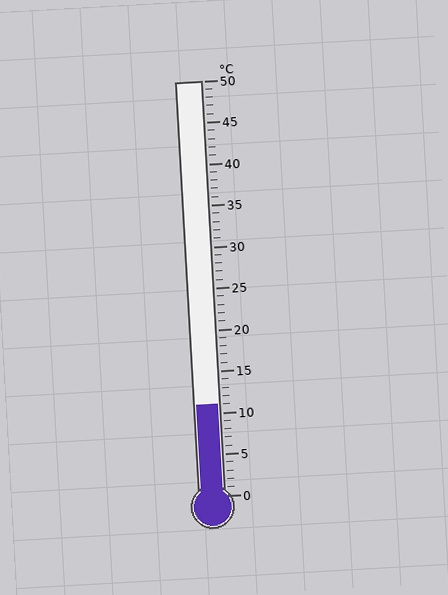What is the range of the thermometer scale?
The thermometer scale ranges from 0°C to 50°C.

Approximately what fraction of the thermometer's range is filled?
The thermometer is filled to approximately 20% of its range.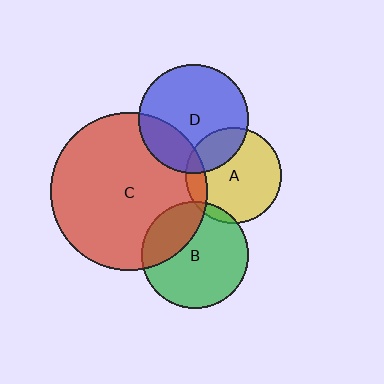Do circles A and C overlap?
Yes.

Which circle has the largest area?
Circle C (red).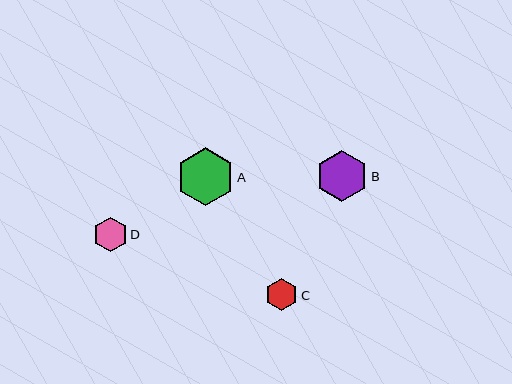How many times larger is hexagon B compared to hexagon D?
Hexagon B is approximately 1.5 times the size of hexagon D.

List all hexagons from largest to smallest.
From largest to smallest: A, B, D, C.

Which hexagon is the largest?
Hexagon A is the largest with a size of approximately 58 pixels.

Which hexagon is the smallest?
Hexagon C is the smallest with a size of approximately 32 pixels.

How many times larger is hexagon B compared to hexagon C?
Hexagon B is approximately 1.6 times the size of hexagon C.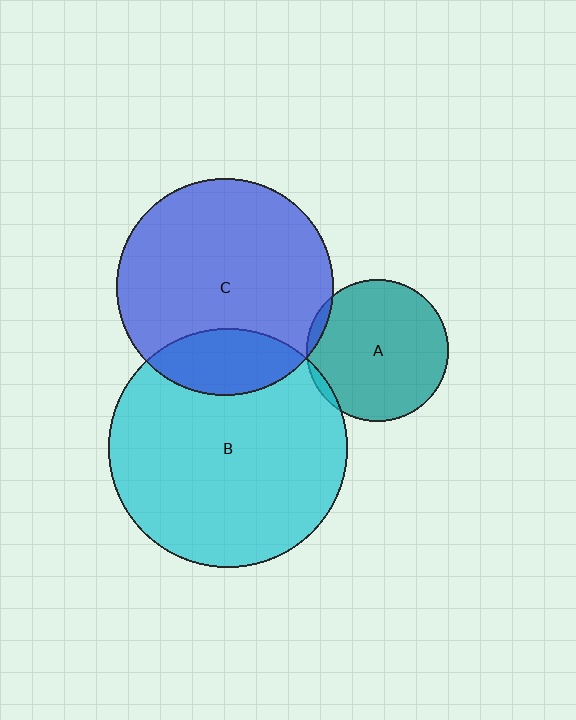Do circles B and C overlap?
Yes.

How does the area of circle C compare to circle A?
Approximately 2.3 times.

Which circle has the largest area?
Circle B (cyan).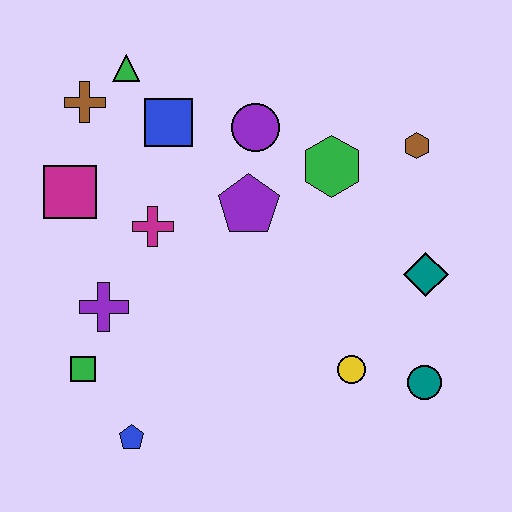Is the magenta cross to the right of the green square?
Yes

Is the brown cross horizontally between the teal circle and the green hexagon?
No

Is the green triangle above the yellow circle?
Yes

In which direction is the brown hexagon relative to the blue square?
The brown hexagon is to the right of the blue square.